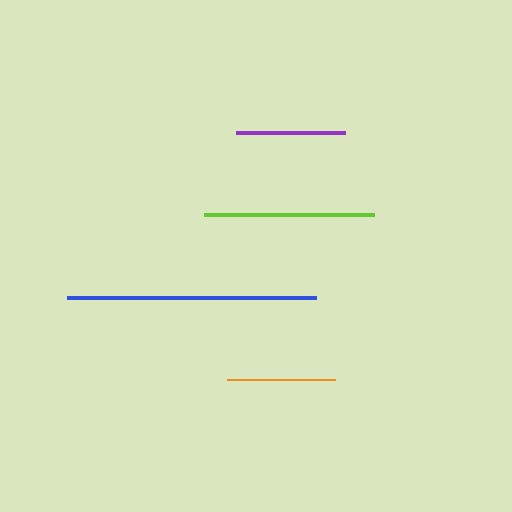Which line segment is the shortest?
The orange line is the shortest at approximately 109 pixels.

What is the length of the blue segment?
The blue segment is approximately 249 pixels long.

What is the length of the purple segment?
The purple segment is approximately 109 pixels long.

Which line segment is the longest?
The blue line is the longest at approximately 249 pixels.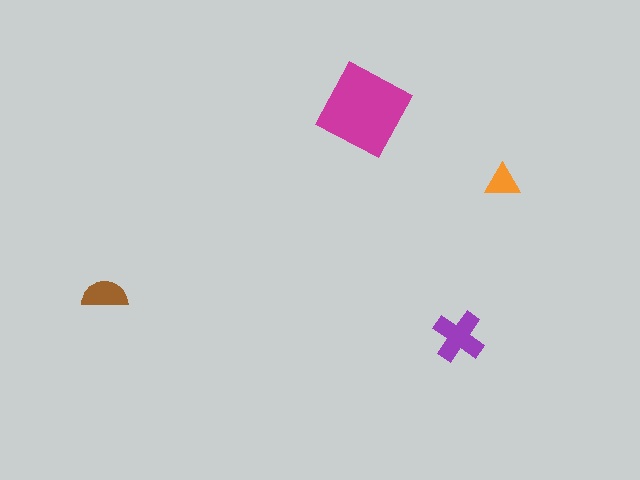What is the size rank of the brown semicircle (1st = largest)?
3rd.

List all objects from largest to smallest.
The magenta diamond, the purple cross, the brown semicircle, the orange triangle.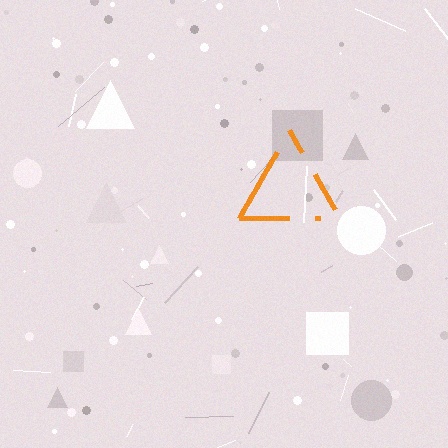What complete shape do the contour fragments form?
The contour fragments form a triangle.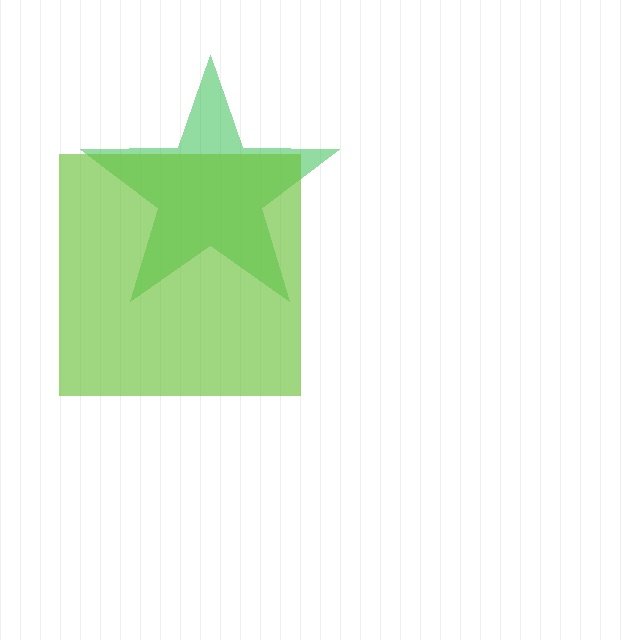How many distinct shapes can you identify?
There are 2 distinct shapes: a green star, a lime square.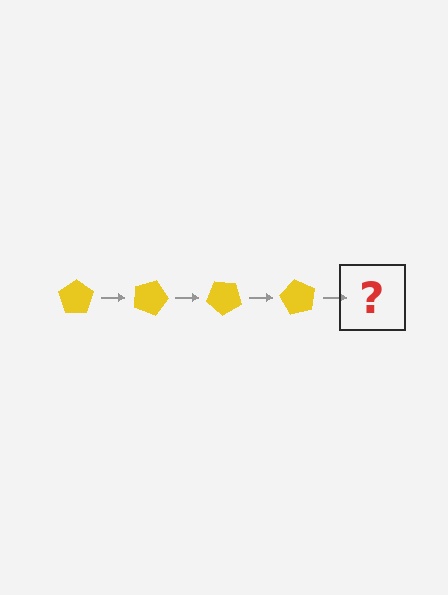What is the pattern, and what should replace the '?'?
The pattern is that the pentagon rotates 20 degrees each step. The '?' should be a yellow pentagon rotated 80 degrees.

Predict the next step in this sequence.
The next step is a yellow pentagon rotated 80 degrees.